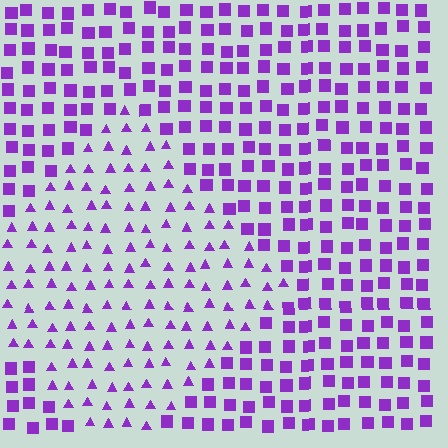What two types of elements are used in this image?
The image uses triangles inside the diamond region and squares outside it.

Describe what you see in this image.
The image is filled with small purple elements arranged in a uniform grid. A diamond-shaped region contains triangles, while the surrounding area contains squares. The boundary is defined purely by the change in element shape.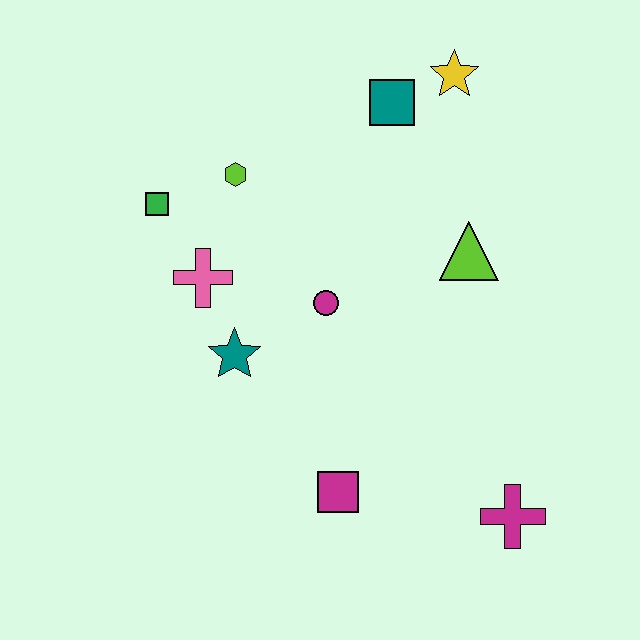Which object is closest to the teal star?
The pink cross is closest to the teal star.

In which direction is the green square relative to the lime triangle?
The green square is to the left of the lime triangle.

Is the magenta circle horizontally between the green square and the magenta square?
Yes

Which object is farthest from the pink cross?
The magenta cross is farthest from the pink cross.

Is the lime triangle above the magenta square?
Yes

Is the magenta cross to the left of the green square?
No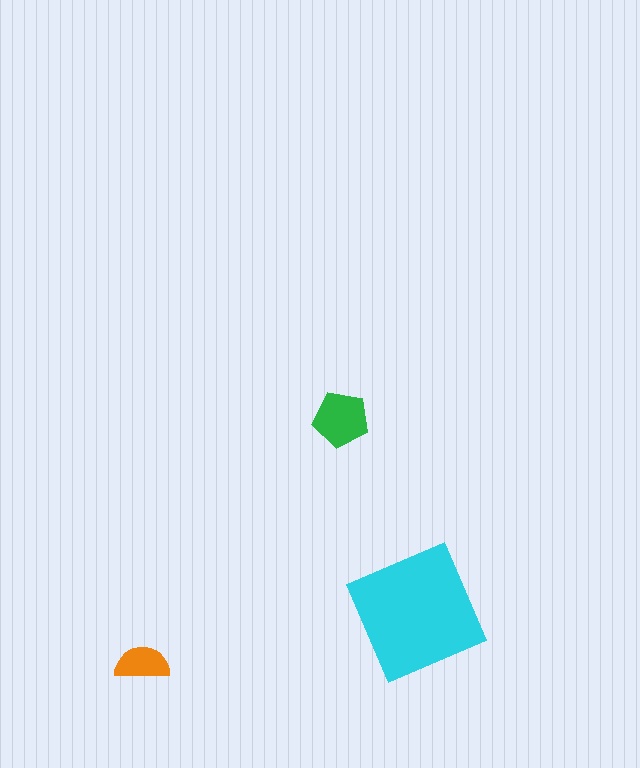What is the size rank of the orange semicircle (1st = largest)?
3rd.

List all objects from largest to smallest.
The cyan square, the green pentagon, the orange semicircle.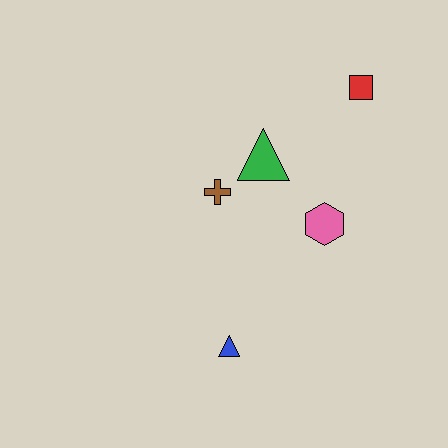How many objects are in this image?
There are 5 objects.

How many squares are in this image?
There is 1 square.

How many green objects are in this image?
There is 1 green object.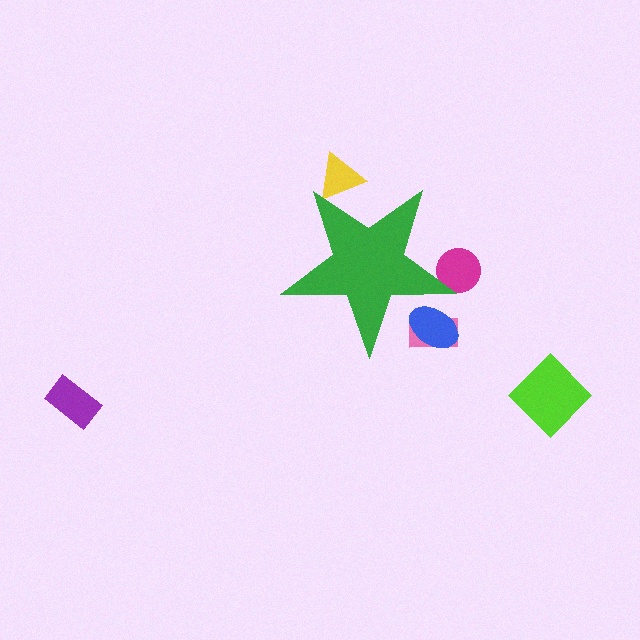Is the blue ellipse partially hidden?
Yes, the blue ellipse is partially hidden behind the green star.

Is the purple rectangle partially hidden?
No, the purple rectangle is fully visible.